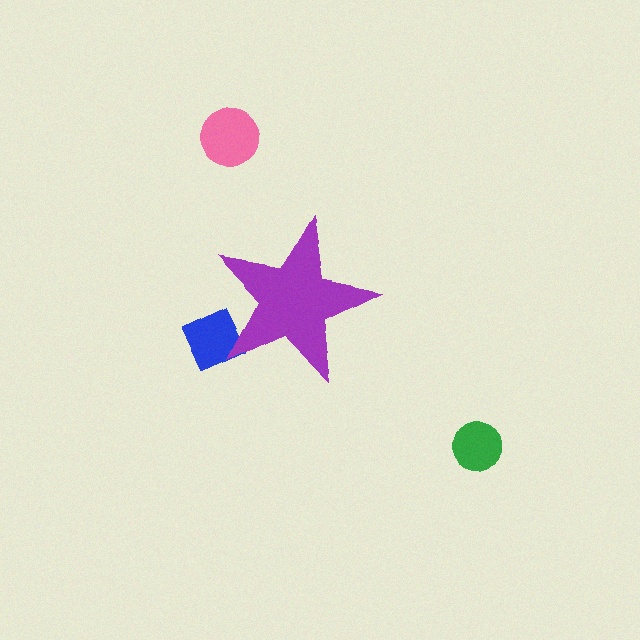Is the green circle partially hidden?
No, the green circle is fully visible.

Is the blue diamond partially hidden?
Yes, the blue diamond is partially hidden behind the purple star.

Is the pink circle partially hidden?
No, the pink circle is fully visible.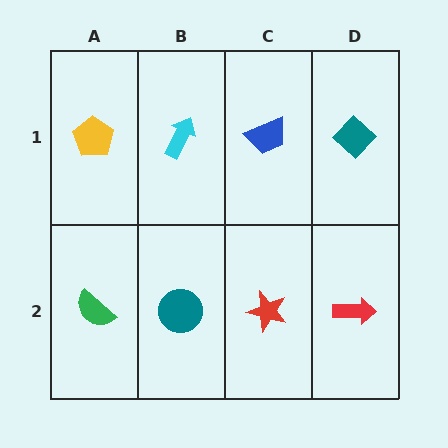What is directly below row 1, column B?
A teal circle.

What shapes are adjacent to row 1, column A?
A green semicircle (row 2, column A), a cyan arrow (row 1, column B).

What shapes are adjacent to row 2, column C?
A blue trapezoid (row 1, column C), a teal circle (row 2, column B), a red arrow (row 2, column D).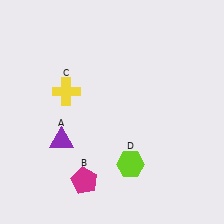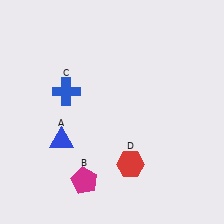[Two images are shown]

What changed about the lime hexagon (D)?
In Image 1, D is lime. In Image 2, it changed to red.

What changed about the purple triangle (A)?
In Image 1, A is purple. In Image 2, it changed to blue.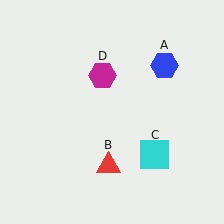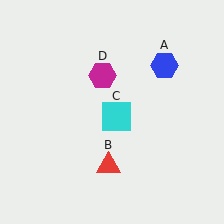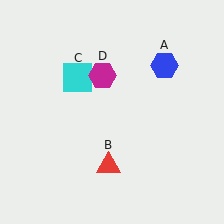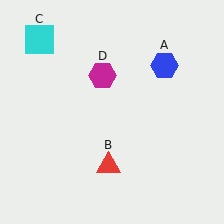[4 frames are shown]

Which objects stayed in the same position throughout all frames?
Blue hexagon (object A) and red triangle (object B) and magenta hexagon (object D) remained stationary.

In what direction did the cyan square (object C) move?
The cyan square (object C) moved up and to the left.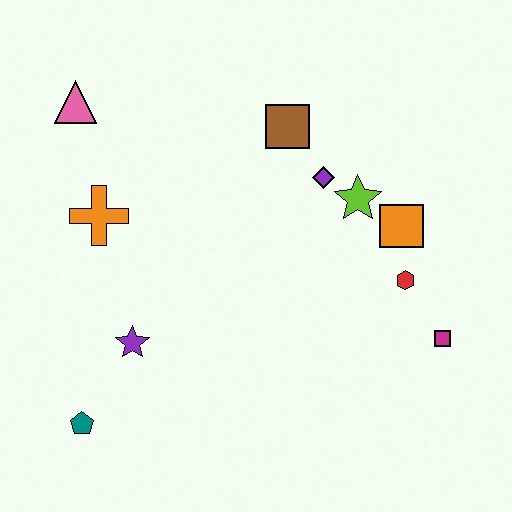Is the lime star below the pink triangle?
Yes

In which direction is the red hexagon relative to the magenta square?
The red hexagon is above the magenta square.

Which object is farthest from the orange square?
The teal pentagon is farthest from the orange square.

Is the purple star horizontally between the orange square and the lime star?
No